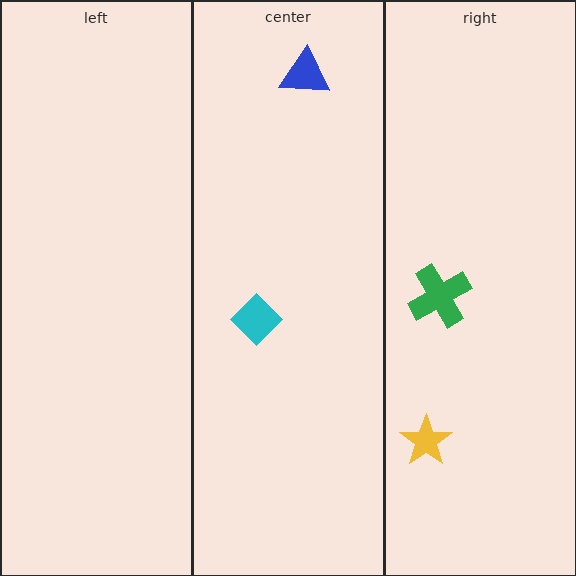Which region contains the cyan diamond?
The center region.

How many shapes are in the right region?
2.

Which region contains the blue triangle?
The center region.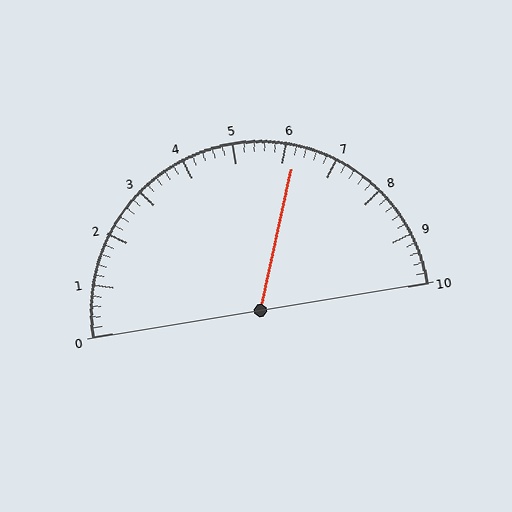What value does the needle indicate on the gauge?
The needle indicates approximately 6.2.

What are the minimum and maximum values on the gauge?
The gauge ranges from 0 to 10.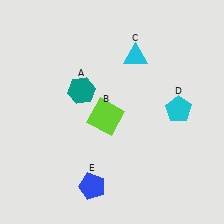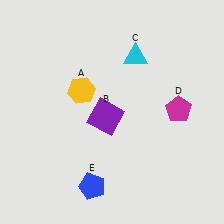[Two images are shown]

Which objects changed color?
A changed from teal to yellow. B changed from lime to purple. D changed from cyan to magenta.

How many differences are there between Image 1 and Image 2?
There are 3 differences between the two images.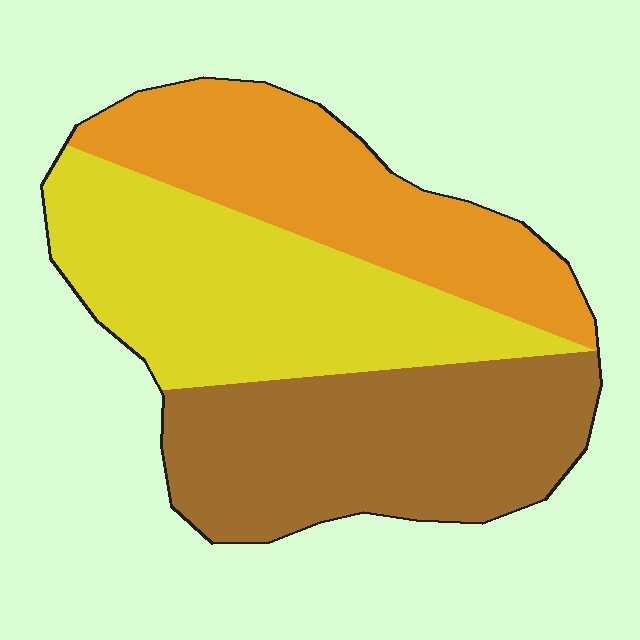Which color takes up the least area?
Orange, at roughly 30%.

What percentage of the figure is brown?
Brown covers roughly 35% of the figure.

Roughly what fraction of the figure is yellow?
Yellow covers roughly 35% of the figure.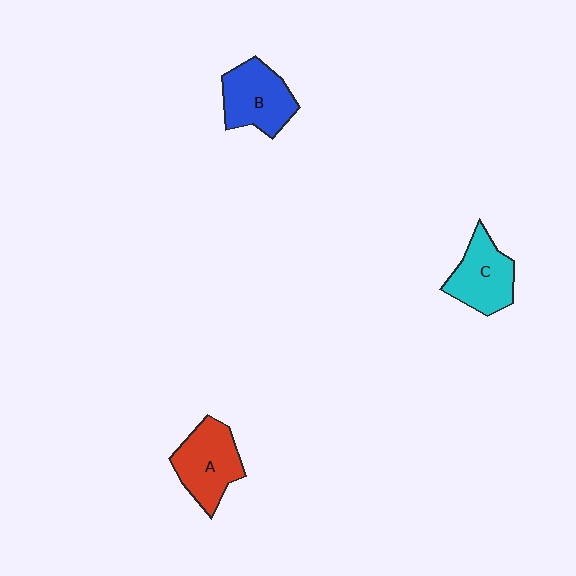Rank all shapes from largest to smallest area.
From largest to smallest: A (red), B (blue), C (cyan).